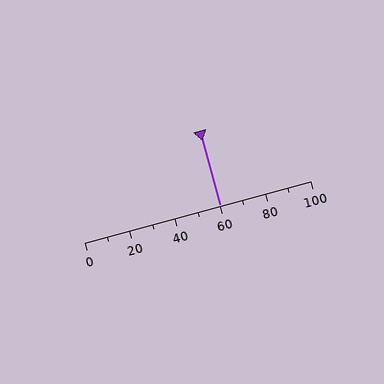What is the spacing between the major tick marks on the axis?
The major ticks are spaced 20 apart.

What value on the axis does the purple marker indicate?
The marker indicates approximately 60.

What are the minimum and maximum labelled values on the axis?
The axis runs from 0 to 100.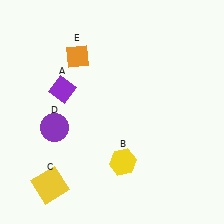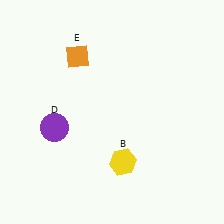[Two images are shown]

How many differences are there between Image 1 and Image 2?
There are 2 differences between the two images.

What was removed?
The purple diamond (A), the yellow square (C) were removed in Image 2.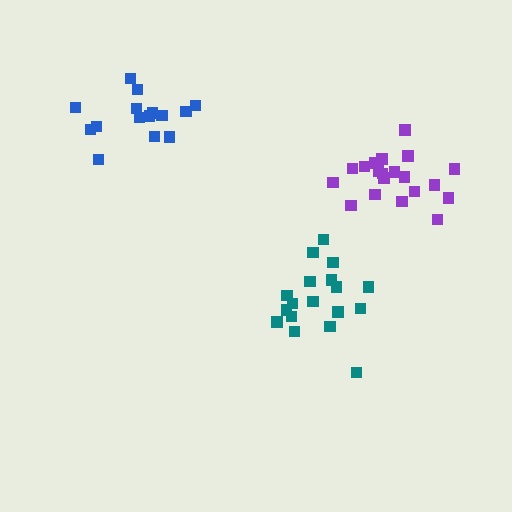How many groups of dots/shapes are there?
There are 3 groups.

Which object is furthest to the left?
The blue cluster is leftmost.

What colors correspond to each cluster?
The clusters are colored: teal, blue, purple.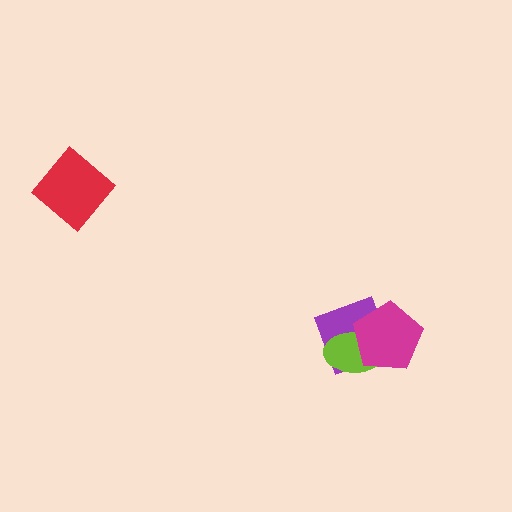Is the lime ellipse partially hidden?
Yes, it is partially covered by another shape.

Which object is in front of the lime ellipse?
The magenta pentagon is in front of the lime ellipse.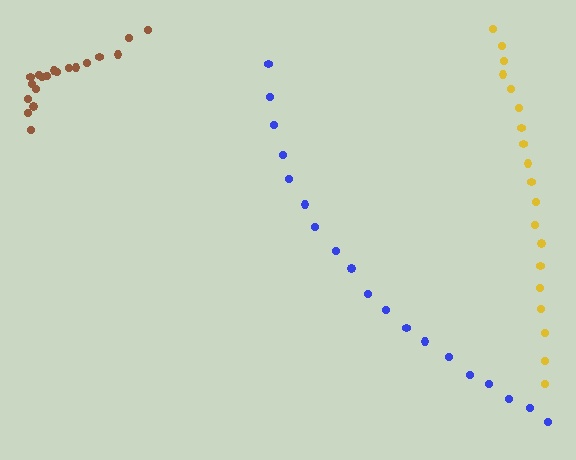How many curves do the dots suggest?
There are 3 distinct paths.